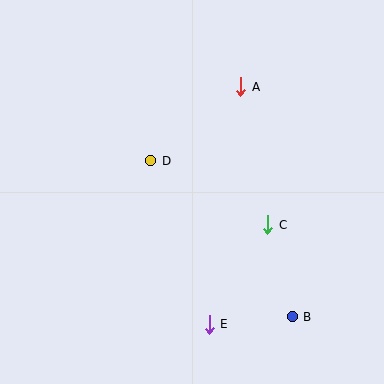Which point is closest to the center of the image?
Point D at (151, 161) is closest to the center.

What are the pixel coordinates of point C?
Point C is at (268, 225).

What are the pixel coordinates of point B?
Point B is at (292, 317).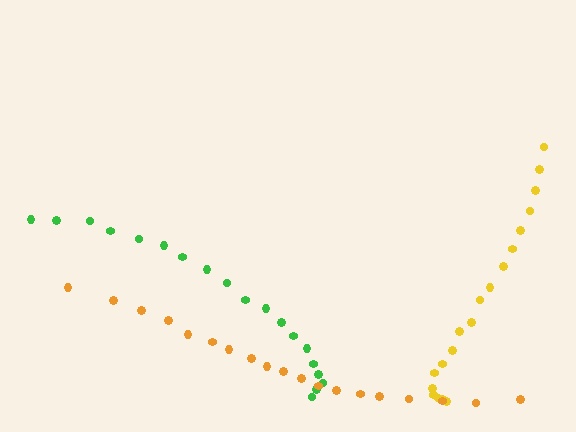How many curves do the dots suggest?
There are 3 distinct paths.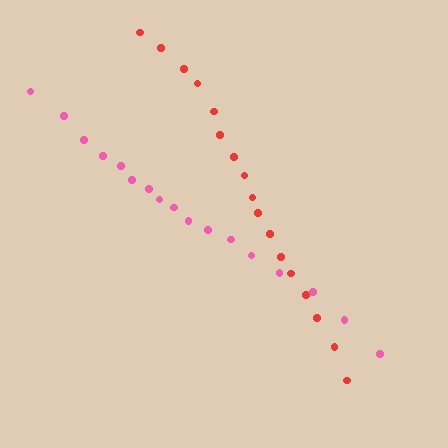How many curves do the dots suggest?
There are 2 distinct paths.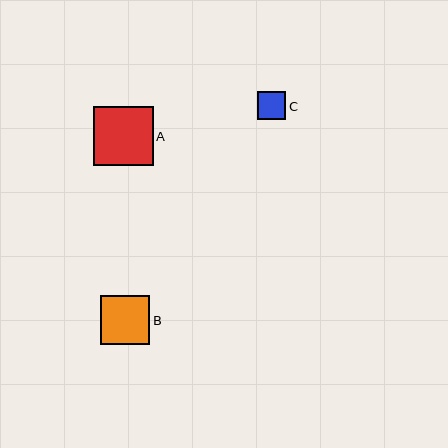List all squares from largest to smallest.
From largest to smallest: A, B, C.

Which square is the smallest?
Square C is the smallest with a size of approximately 28 pixels.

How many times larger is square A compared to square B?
Square A is approximately 1.2 times the size of square B.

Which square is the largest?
Square A is the largest with a size of approximately 59 pixels.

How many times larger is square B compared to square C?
Square B is approximately 1.7 times the size of square C.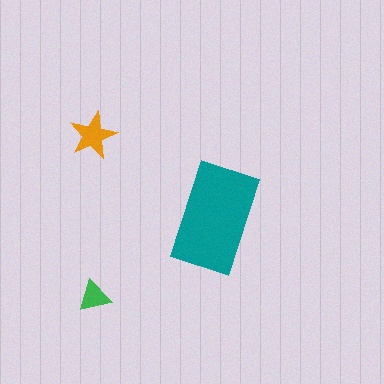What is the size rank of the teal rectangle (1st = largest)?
1st.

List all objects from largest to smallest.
The teal rectangle, the orange star, the green triangle.